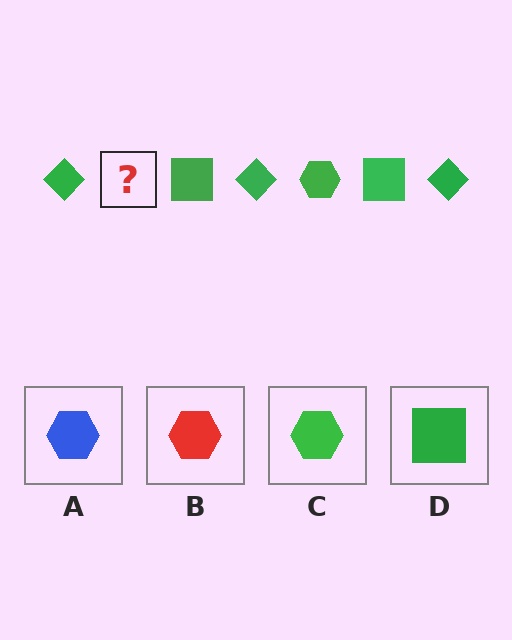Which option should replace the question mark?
Option C.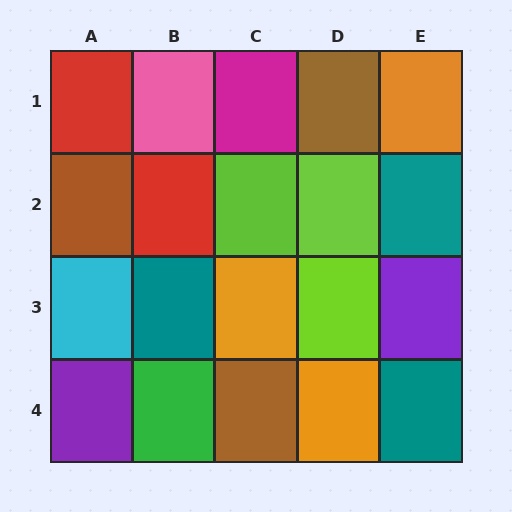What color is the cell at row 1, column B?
Pink.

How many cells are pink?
1 cell is pink.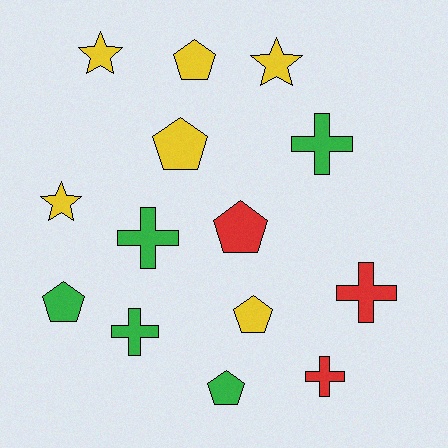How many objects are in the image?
There are 14 objects.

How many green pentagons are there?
There are 2 green pentagons.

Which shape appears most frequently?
Pentagon, with 6 objects.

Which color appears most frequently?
Yellow, with 6 objects.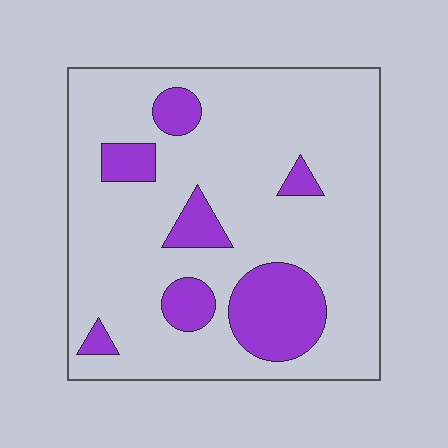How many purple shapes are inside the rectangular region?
7.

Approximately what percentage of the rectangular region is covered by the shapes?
Approximately 20%.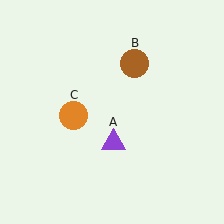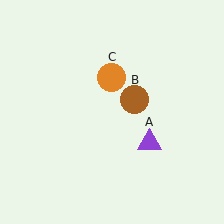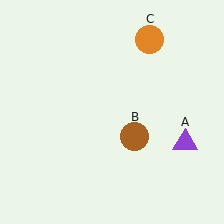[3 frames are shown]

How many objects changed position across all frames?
3 objects changed position: purple triangle (object A), brown circle (object B), orange circle (object C).